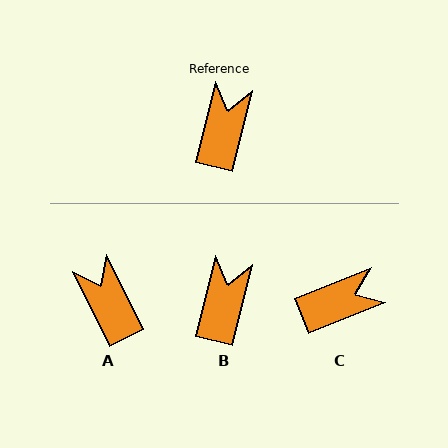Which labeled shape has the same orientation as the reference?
B.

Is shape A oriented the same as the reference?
No, it is off by about 40 degrees.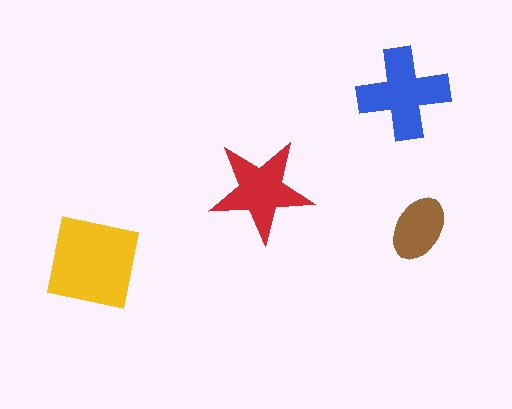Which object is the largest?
The yellow square.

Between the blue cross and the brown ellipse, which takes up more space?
The blue cross.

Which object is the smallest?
The brown ellipse.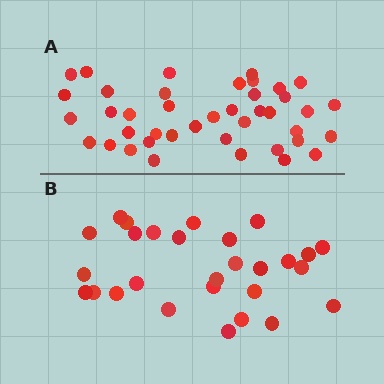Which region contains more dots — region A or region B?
Region A (the top region) has more dots.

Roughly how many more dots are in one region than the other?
Region A has approximately 15 more dots than region B.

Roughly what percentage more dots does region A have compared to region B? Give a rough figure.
About 45% more.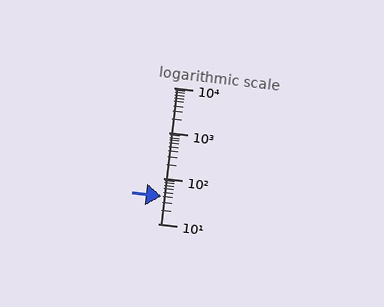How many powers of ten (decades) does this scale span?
The scale spans 3 decades, from 10 to 10000.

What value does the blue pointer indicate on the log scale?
The pointer indicates approximately 41.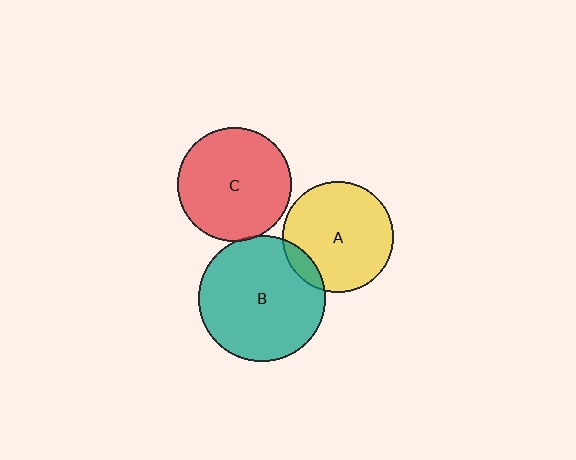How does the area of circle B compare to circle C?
Approximately 1.2 times.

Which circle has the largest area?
Circle B (teal).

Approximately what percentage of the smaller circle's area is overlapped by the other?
Approximately 10%.